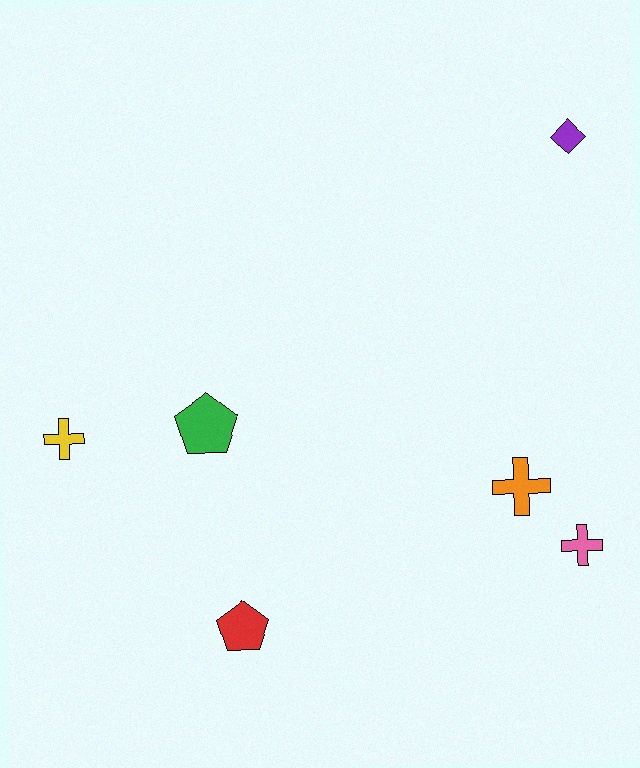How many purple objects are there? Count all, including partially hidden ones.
There is 1 purple object.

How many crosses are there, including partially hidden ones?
There are 3 crosses.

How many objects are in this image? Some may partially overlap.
There are 6 objects.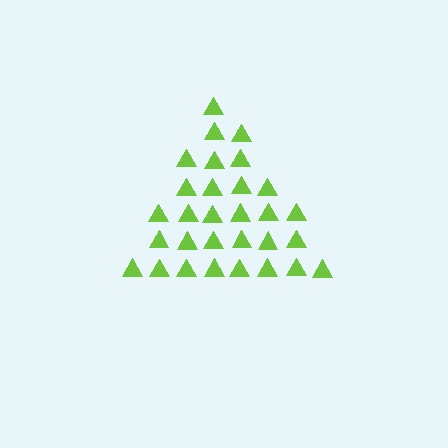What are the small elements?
The small elements are triangles.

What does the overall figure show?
The overall figure shows a triangle.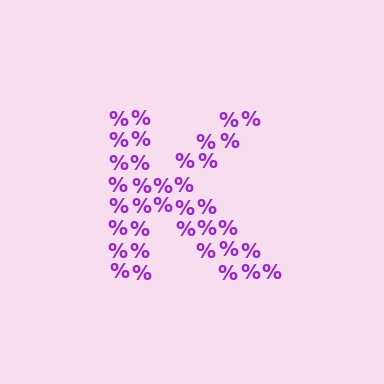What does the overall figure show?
The overall figure shows the letter K.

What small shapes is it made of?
It is made of small percent signs.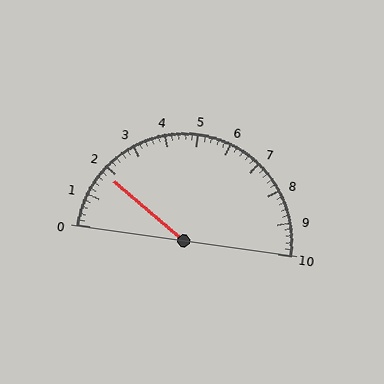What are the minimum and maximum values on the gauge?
The gauge ranges from 0 to 10.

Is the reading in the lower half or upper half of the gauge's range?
The reading is in the lower half of the range (0 to 10).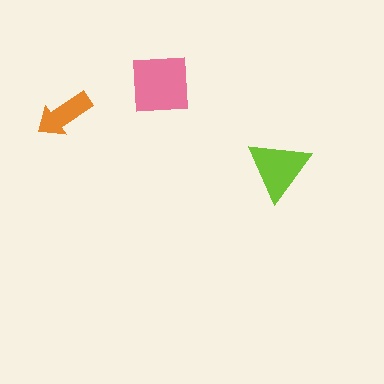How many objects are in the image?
There are 3 objects in the image.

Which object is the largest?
The pink square.